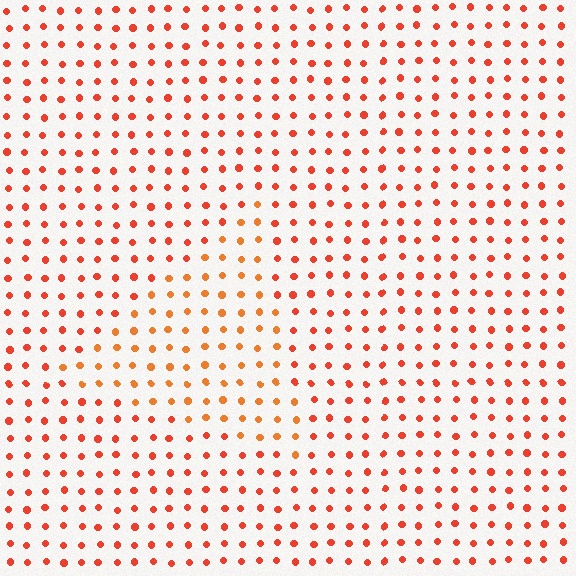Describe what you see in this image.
The image is filled with small red elements in a uniform arrangement. A triangle-shaped region is visible where the elements are tinted to a slightly different hue, forming a subtle color boundary.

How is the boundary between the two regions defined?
The boundary is defined purely by a slight shift in hue (about 20 degrees). Spacing, size, and orientation are identical on both sides.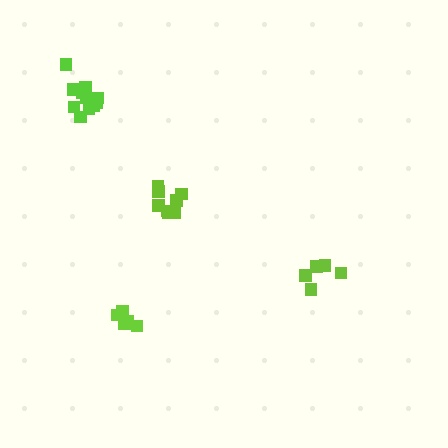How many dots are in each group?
Group 1: 5 dots, Group 2: 11 dots, Group 3: 5 dots, Group 4: 8 dots (29 total).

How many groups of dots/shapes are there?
There are 4 groups.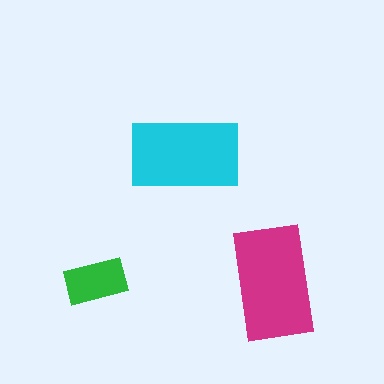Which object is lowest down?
The magenta rectangle is bottommost.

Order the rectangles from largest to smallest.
the magenta one, the cyan one, the green one.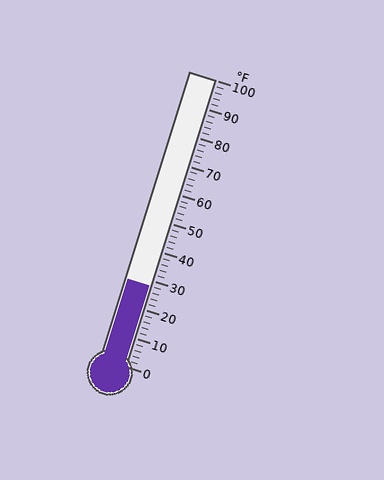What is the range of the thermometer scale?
The thermometer scale ranges from 0°F to 100°F.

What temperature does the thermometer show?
The thermometer shows approximately 28°F.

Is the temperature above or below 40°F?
The temperature is below 40°F.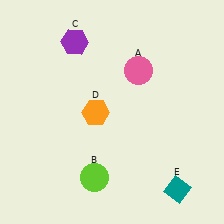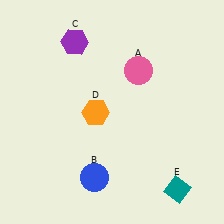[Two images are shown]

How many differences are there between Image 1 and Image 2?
There is 1 difference between the two images.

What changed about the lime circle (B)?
In Image 1, B is lime. In Image 2, it changed to blue.